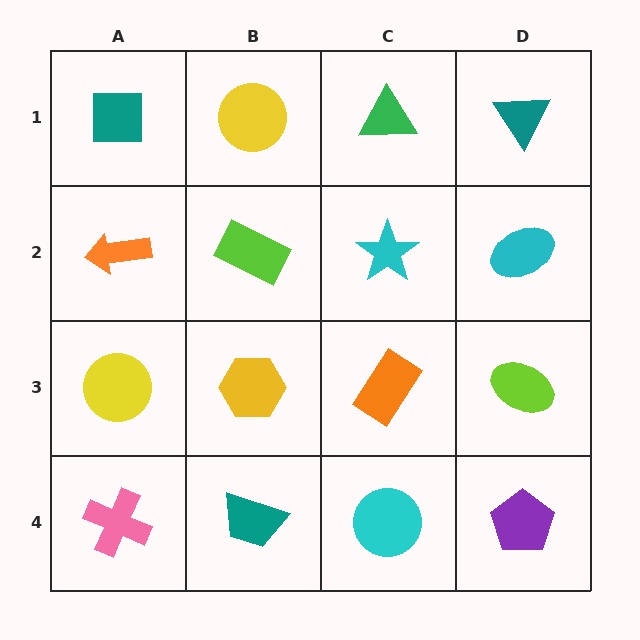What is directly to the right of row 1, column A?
A yellow circle.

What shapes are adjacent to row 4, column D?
A lime ellipse (row 3, column D), a cyan circle (row 4, column C).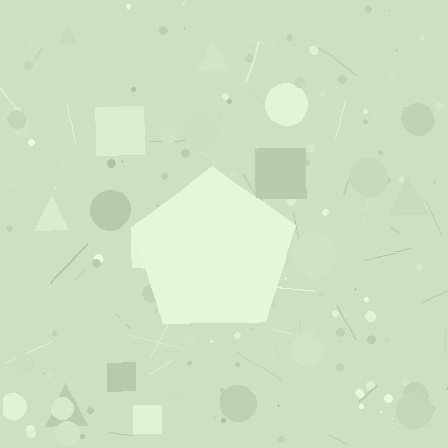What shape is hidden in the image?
A pentagon is hidden in the image.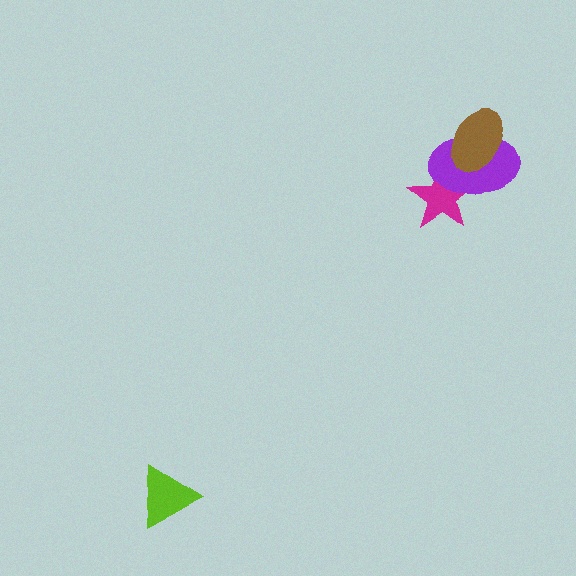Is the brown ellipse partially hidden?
No, no other shape covers it.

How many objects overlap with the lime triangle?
0 objects overlap with the lime triangle.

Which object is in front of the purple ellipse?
The brown ellipse is in front of the purple ellipse.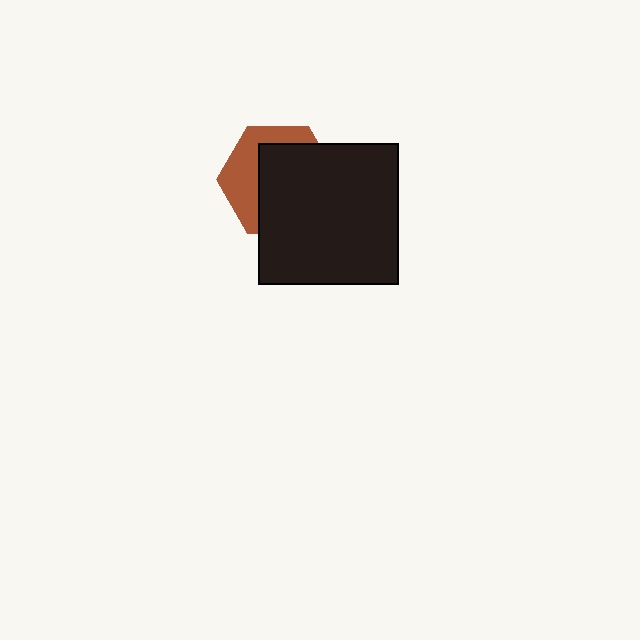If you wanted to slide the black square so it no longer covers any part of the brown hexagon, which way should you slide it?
Slide it toward the lower-right — that is the most direct way to separate the two shapes.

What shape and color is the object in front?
The object in front is a black square.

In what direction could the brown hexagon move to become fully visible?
The brown hexagon could move toward the upper-left. That would shift it out from behind the black square entirely.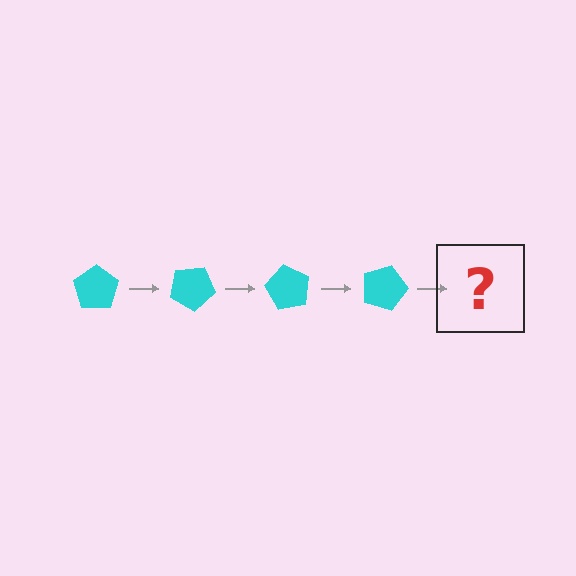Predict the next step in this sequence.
The next step is a cyan pentagon rotated 120 degrees.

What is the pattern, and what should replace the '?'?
The pattern is that the pentagon rotates 30 degrees each step. The '?' should be a cyan pentagon rotated 120 degrees.